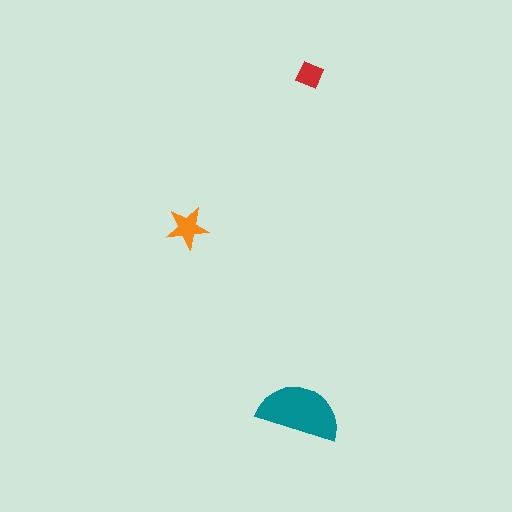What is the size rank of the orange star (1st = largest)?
2nd.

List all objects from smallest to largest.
The red diamond, the orange star, the teal semicircle.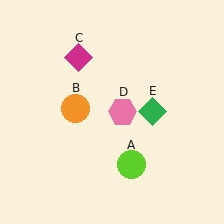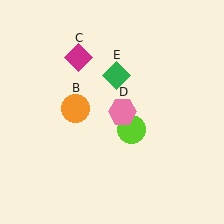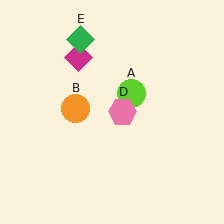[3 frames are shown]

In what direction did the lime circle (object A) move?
The lime circle (object A) moved up.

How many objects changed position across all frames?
2 objects changed position: lime circle (object A), green diamond (object E).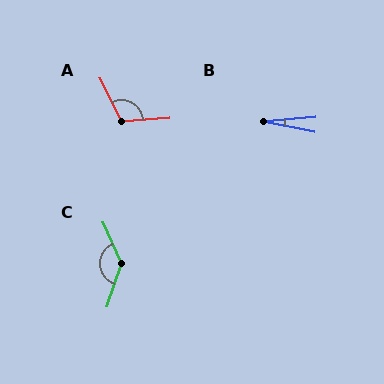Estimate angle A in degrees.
Approximately 113 degrees.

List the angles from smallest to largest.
B (17°), A (113°), C (138°).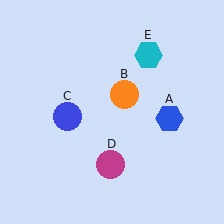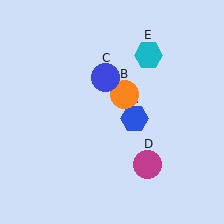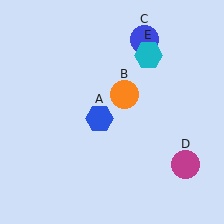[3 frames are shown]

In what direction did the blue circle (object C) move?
The blue circle (object C) moved up and to the right.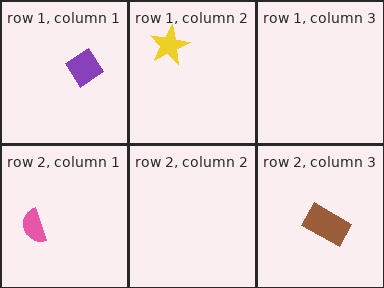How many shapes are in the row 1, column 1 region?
1.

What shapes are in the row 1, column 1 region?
The purple diamond.